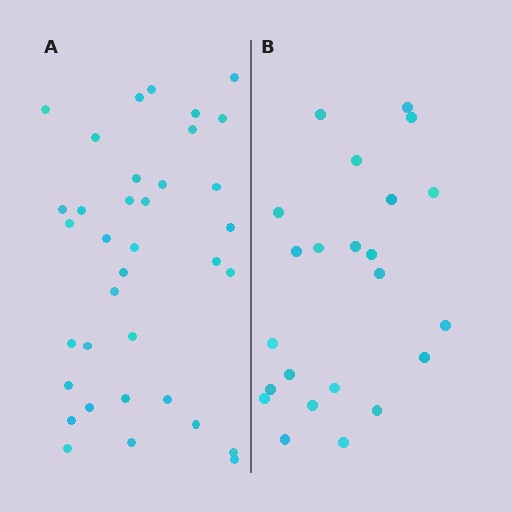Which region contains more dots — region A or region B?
Region A (the left region) has more dots.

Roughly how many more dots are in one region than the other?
Region A has approximately 15 more dots than region B.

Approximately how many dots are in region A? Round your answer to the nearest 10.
About 40 dots. (The exact count is 36, which rounds to 40.)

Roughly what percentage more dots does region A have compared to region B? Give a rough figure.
About 55% more.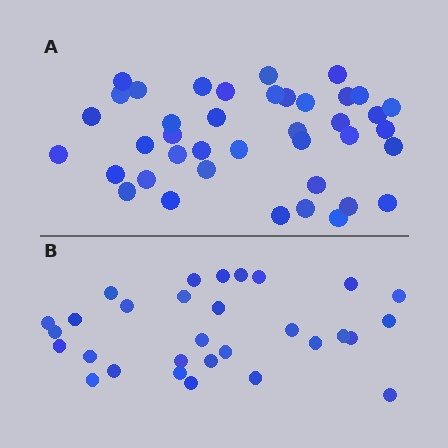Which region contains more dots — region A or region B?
Region A (the top region) has more dots.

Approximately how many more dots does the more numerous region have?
Region A has roughly 10 or so more dots than region B.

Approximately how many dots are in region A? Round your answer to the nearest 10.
About 40 dots.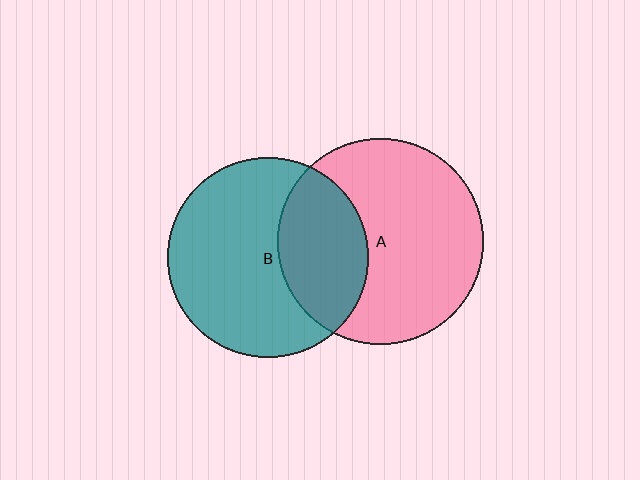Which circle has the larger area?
Circle A (pink).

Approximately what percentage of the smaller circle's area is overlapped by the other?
Approximately 35%.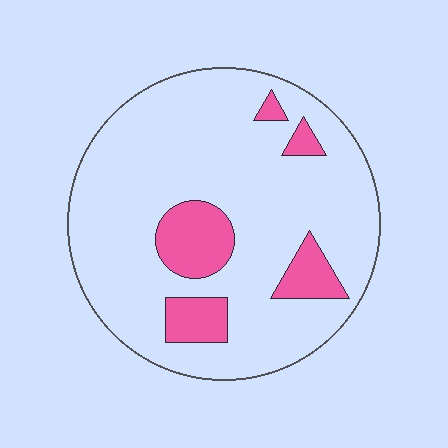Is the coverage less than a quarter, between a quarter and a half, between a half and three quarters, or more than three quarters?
Less than a quarter.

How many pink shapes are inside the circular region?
5.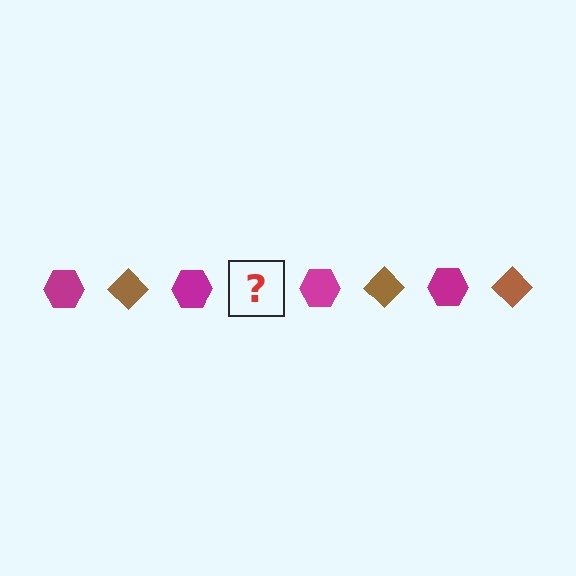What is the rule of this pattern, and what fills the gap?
The rule is that the pattern alternates between magenta hexagon and brown diamond. The gap should be filled with a brown diamond.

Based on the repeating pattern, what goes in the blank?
The blank should be a brown diamond.